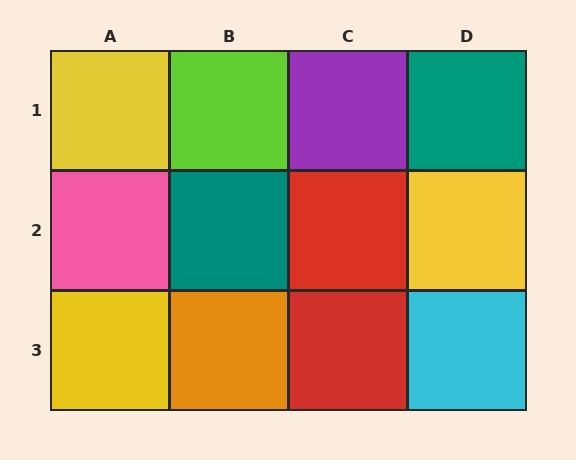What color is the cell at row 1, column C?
Purple.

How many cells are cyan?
1 cell is cyan.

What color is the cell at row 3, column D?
Cyan.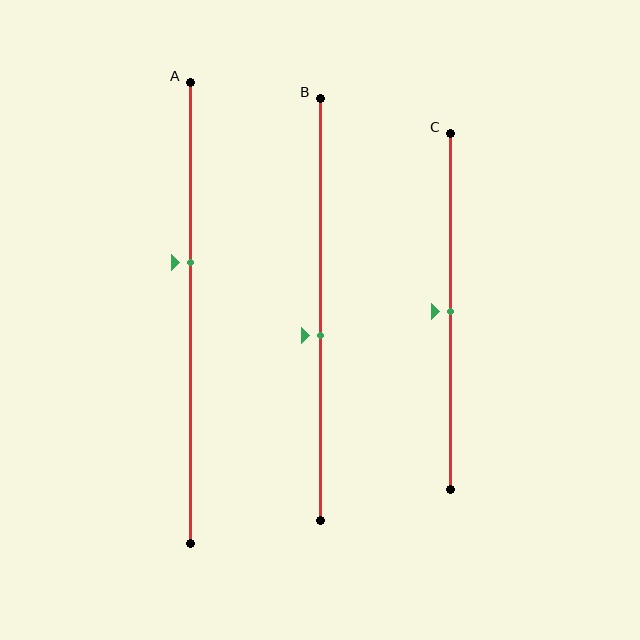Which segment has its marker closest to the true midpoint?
Segment C has its marker closest to the true midpoint.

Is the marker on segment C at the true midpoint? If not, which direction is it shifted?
Yes, the marker on segment C is at the true midpoint.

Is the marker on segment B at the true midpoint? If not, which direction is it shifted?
No, the marker on segment B is shifted downward by about 6% of the segment length.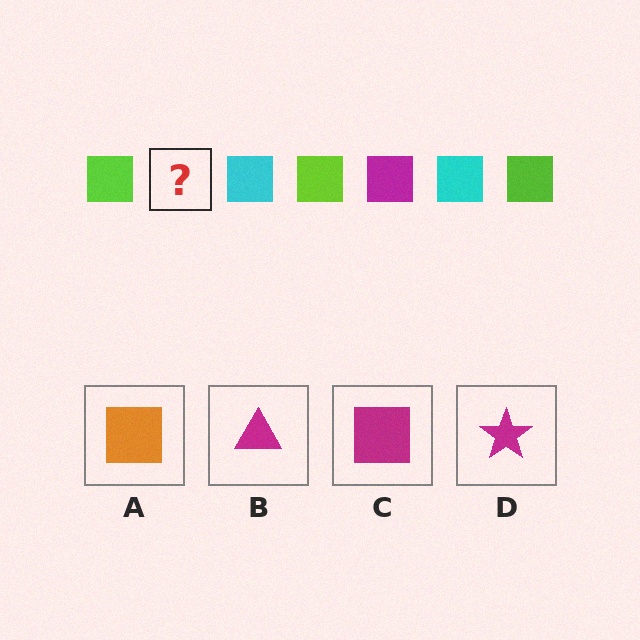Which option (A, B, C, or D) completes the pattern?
C.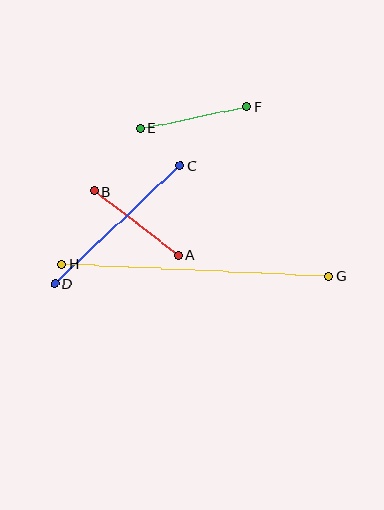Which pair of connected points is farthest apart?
Points G and H are farthest apart.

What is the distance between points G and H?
The distance is approximately 267 pixels.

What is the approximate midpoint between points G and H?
The midpoint is at approximately (195, 270) pixels.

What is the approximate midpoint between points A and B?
The midpoint is at approximately (136, 223) pixels.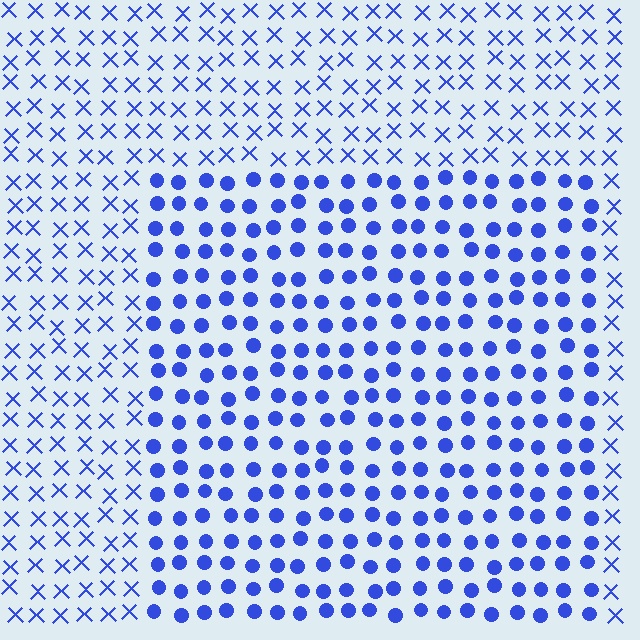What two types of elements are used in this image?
The image uses circles inside the rectangle region and X marks outside it.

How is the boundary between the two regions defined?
The boundary is defined by a change in element shape: circles inside vs. X marks outside. All elements share the same color and spacing.